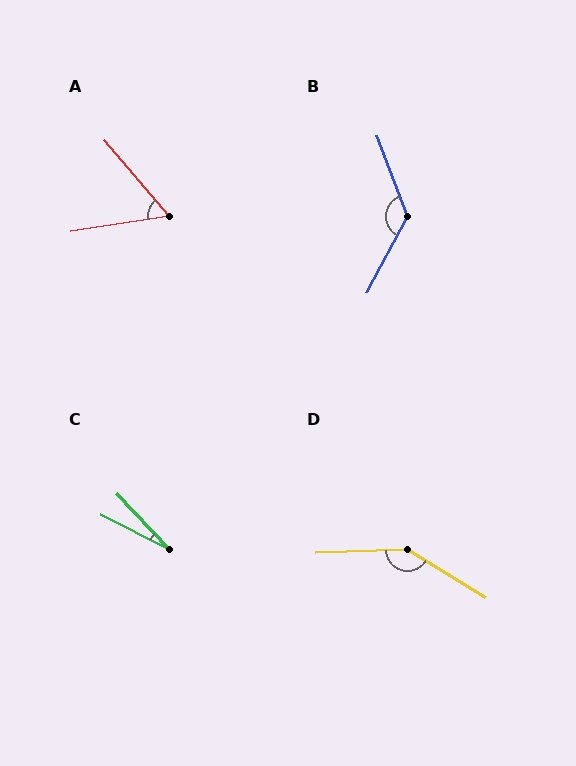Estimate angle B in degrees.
Approximately 132 degrees.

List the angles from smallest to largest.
C (19°), A (58°), B (132°), D (147°).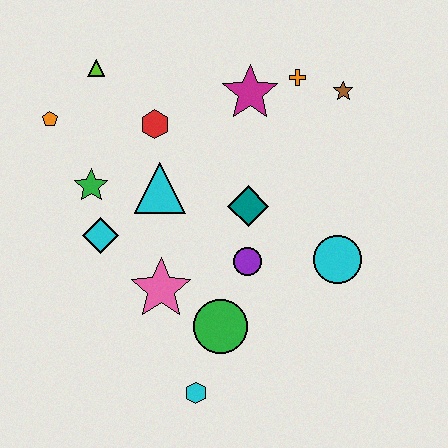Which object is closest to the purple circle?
The teal diamond is closest to the purple circle.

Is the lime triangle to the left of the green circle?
Yes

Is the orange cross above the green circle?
Yes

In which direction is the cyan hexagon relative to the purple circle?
The cyan hexagon is below the purple circle.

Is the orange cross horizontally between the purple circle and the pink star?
No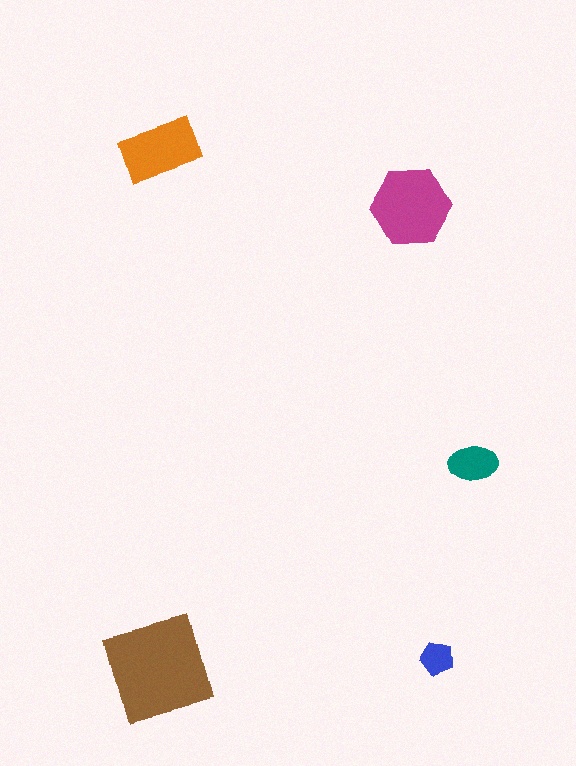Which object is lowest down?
The blue pentagon is bottommost.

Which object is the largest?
The brown square.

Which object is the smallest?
The blue pentagon.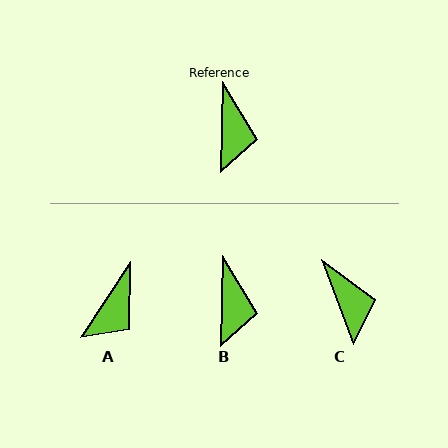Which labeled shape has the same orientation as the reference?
B.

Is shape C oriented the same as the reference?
No, it is off by about 22 degrees.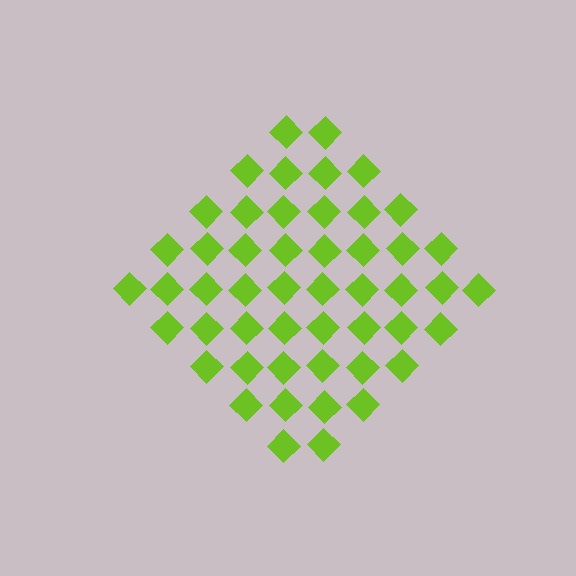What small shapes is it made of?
It is made of small diamonds.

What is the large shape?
The large shape is a diamond.